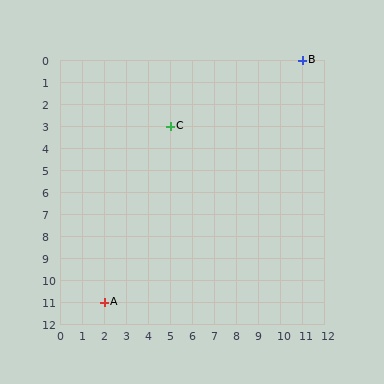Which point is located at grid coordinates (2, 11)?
Point A is at (2, 11).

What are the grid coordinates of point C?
Point C is at grid coordinates (5, 3).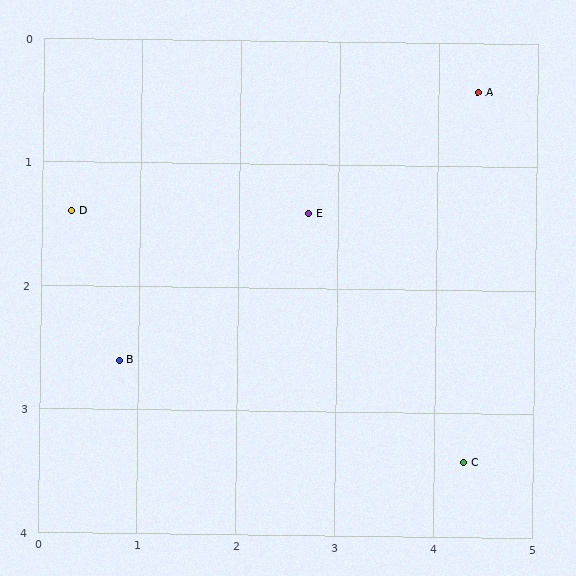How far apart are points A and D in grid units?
Points A and D are about 4.2 grid units apart.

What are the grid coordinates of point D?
Point D is at approximately (0.3, 1.4).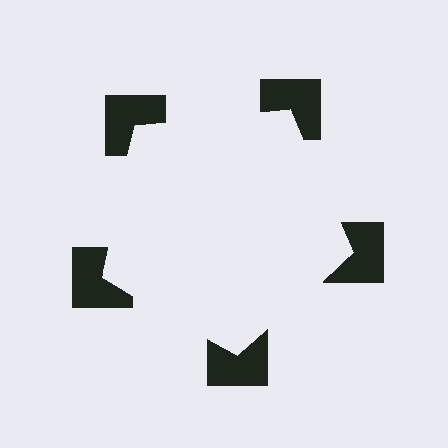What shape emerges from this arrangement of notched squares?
An illusory pentagon — its edges are inferred from the aligned wedge cuts in the notched squares, not physically drawn.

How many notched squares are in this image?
There are 5 — one at each vertex of the illusory pentagon.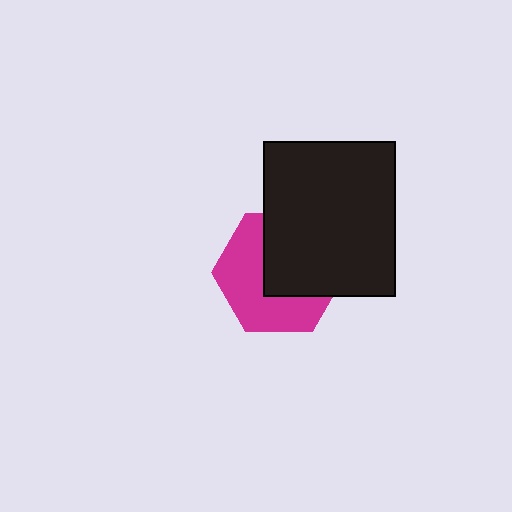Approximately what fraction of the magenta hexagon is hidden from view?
Roughly 48% of the magenta hexagon is hidden behind the black rectangle.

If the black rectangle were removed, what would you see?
You would see the complete magenta hexagon.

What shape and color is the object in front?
The object in front is a black rectangle.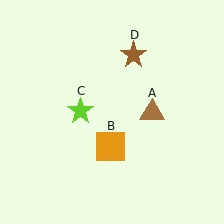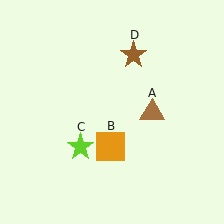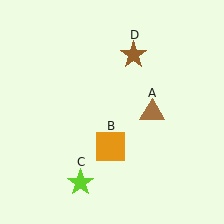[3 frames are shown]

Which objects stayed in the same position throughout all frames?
Brown triangle (object A) and orange square (object B) and brown star (object D) remained stationary.